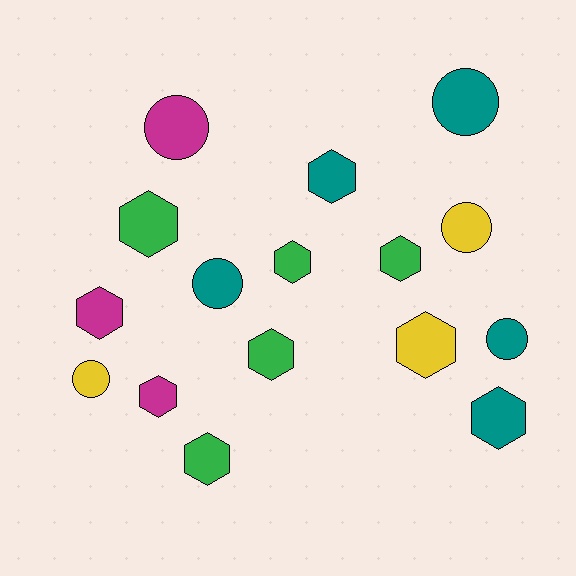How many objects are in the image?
There are 16 objects.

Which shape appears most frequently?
Hexagon, with 10 objects.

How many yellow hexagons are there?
There is 1 yellow hexagon.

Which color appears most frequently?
Green, with 5 objects.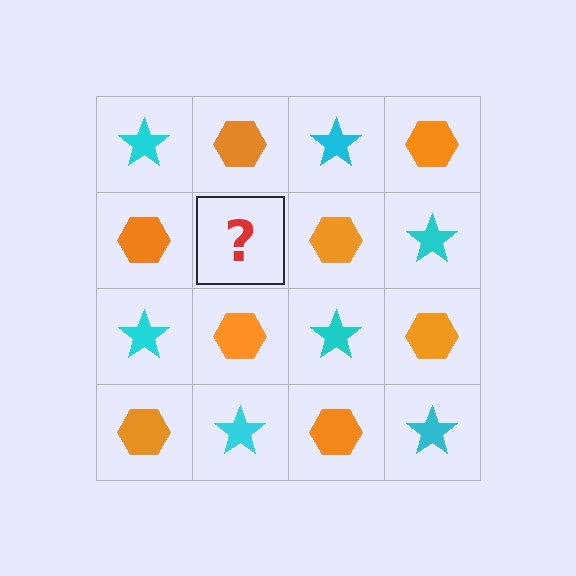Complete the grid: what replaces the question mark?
The question mark should be replaced with a cyan star.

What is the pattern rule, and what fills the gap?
The rule is that it alternates cyan star and orange hexagon in a checkerboard pattern. The gap should be filled with a cyan star.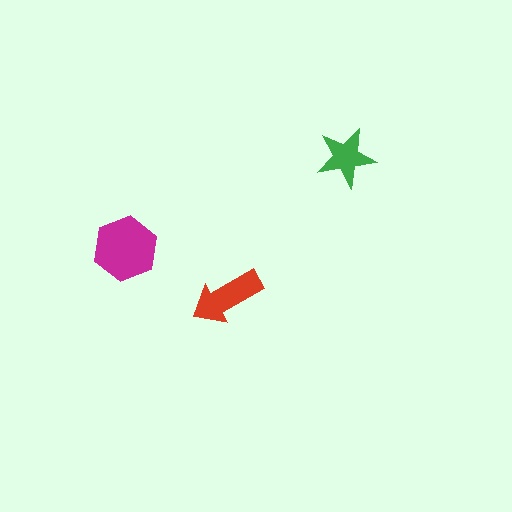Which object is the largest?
The magenta hexagon.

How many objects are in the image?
There are 3 objects in the image.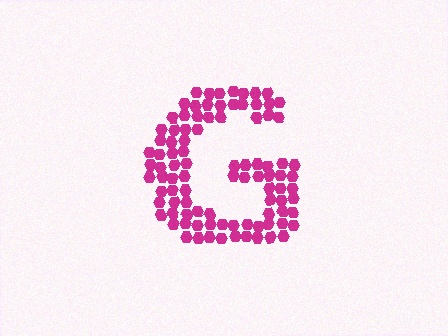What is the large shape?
The large shape is the letter G.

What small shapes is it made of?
It is made of small hexagons.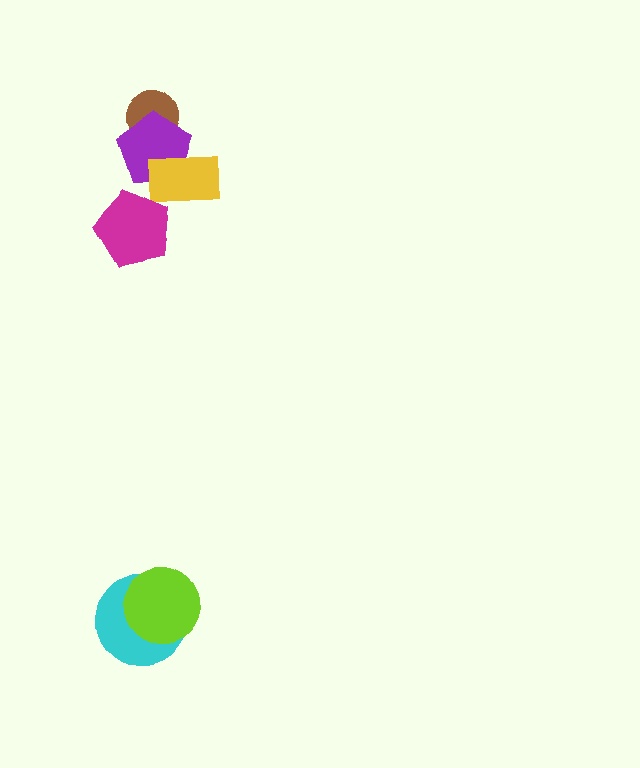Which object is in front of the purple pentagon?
The yellow rectangle is in front of the purple pentagon.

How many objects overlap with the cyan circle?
1 object overlaps with the cyan circle.